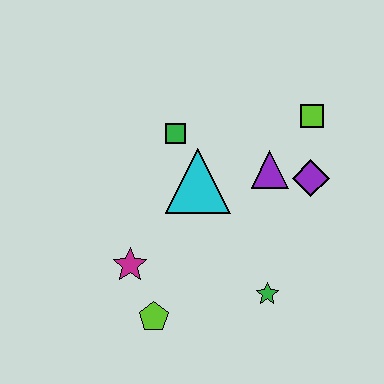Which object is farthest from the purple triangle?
The lime pentagon is farthest from the purple triangle.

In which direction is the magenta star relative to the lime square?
The magenta star is to the left of the lime square.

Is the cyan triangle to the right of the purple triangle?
No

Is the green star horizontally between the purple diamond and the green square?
Yes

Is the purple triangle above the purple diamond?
Yes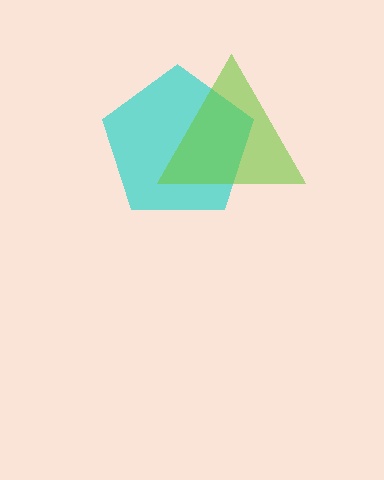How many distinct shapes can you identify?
There are 2 distinct shapes: a cyan pentagon, a lime triangle.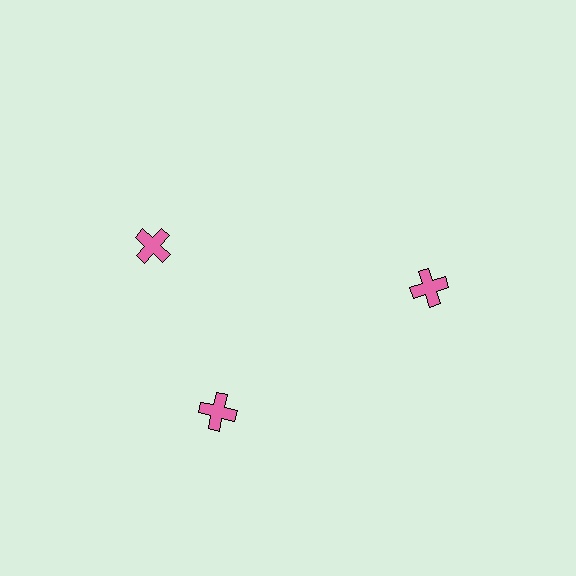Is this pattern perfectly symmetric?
No. The 3 pink crosses are arranged in a ring, but one element near the 11 o'clock position is rotated out of alignment along the ring, breaking the 3-fold rotational symmetry.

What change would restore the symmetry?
The symmetry would be restored by rotating it back into even spacing with its neighbors so that all 3 crosses sit at equal angles and equal distance from the center.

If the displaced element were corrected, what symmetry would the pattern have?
It would have 3-fold rotational symmetry — the pattern would map onto itself every 120 degrees.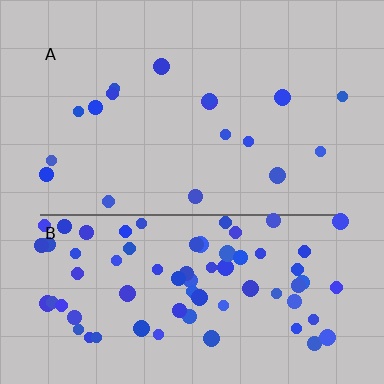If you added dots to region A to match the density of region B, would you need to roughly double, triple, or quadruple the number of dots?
Approximately quadruple.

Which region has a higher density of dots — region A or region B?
B (the bottom).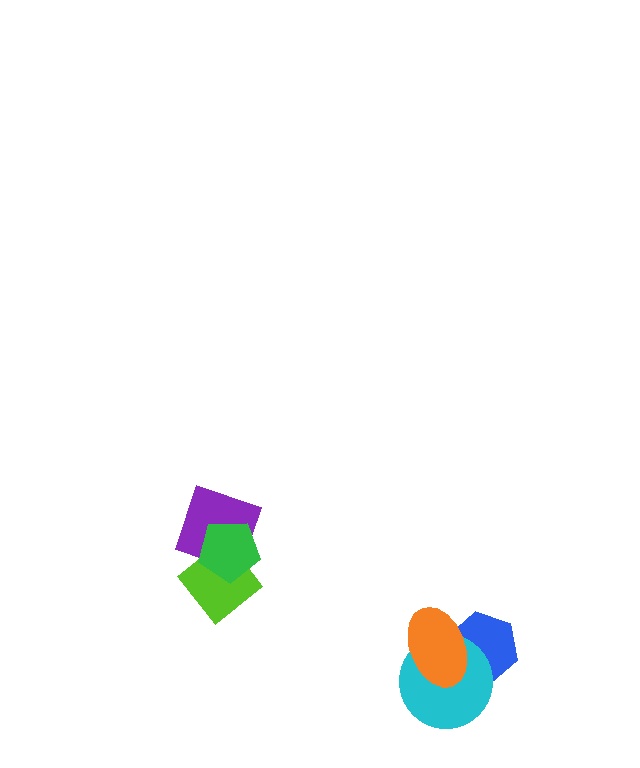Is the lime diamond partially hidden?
Yes, it is partially covered by another shape.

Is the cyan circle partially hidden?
Yes, it is partially covered by another shape.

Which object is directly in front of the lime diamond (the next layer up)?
The purple diamond is directly in front of the lime diamond.